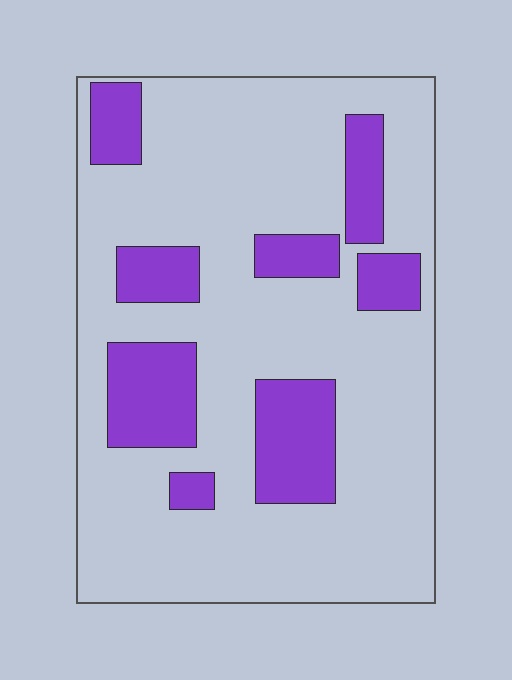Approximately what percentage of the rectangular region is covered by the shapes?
Approximately 25%.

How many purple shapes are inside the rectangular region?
8.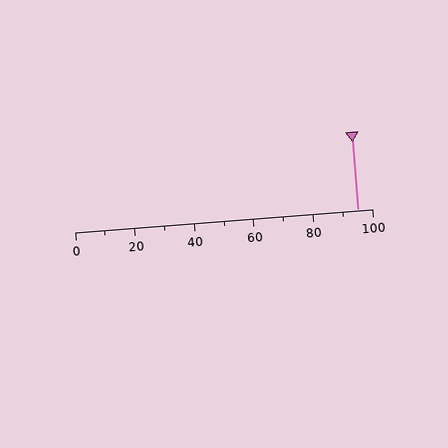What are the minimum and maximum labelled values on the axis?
The axis runs from 0 to 100.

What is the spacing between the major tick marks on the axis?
The major ticks are spaced 20 apart.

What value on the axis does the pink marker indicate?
The marker indicates approximately 95.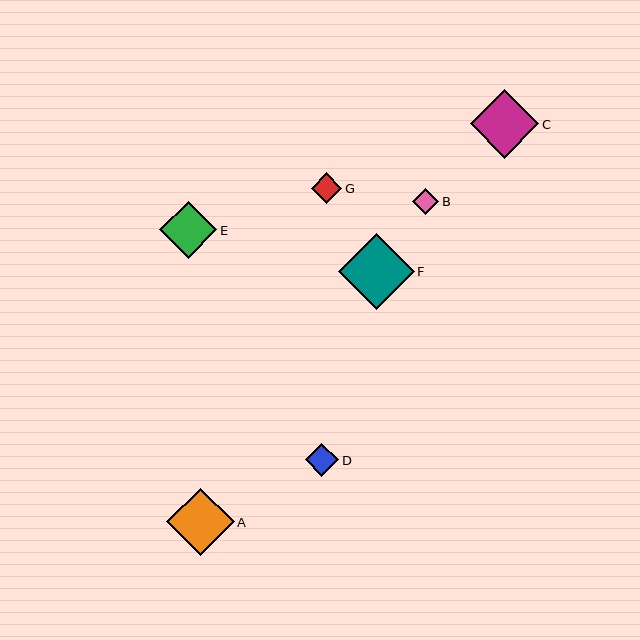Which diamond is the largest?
Diamond F is the largest with a size of approximately 75 pixels.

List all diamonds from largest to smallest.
From largest to smallest: F, C, A, E, D, G, B.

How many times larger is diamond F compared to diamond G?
Diamond F is approximately 2.5 times the size of diamond G.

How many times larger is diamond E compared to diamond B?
Diamond E is approximately 2.2 times the size of diamond B.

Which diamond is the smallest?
Diamond B is the smallest with a size of approximately 26 pixels.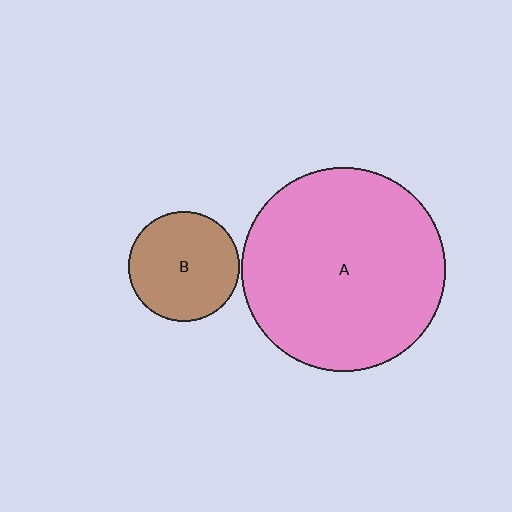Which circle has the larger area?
Circle A (pink).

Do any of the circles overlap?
No, none of the circles overlap.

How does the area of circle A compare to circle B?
Approximately 3.4 times.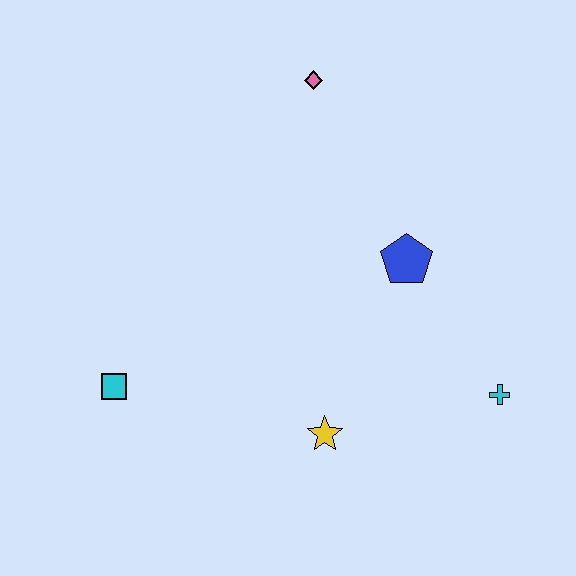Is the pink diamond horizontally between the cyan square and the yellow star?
Yes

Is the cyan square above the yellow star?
Yes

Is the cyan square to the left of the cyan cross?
Yes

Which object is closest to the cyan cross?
The blue pentagon is closest to the cyan cross.